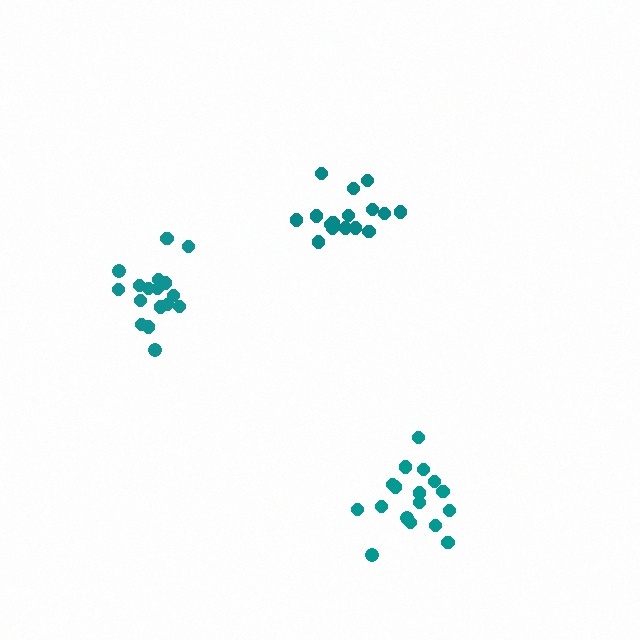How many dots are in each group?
Group 1: 17 dots, Group 2: 17 dots, Group 3: 16 dots (50 total).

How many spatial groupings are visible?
There are 3 spatial groupings.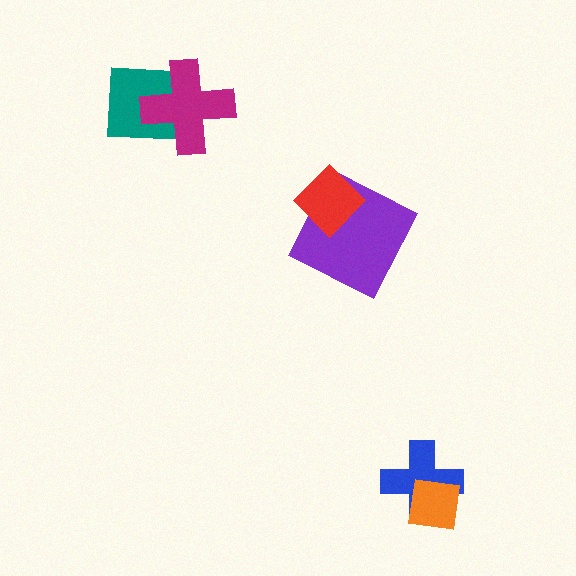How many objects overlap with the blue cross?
1 object overlaps with the blue cross.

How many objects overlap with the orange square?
1 object overlaps with the orange square.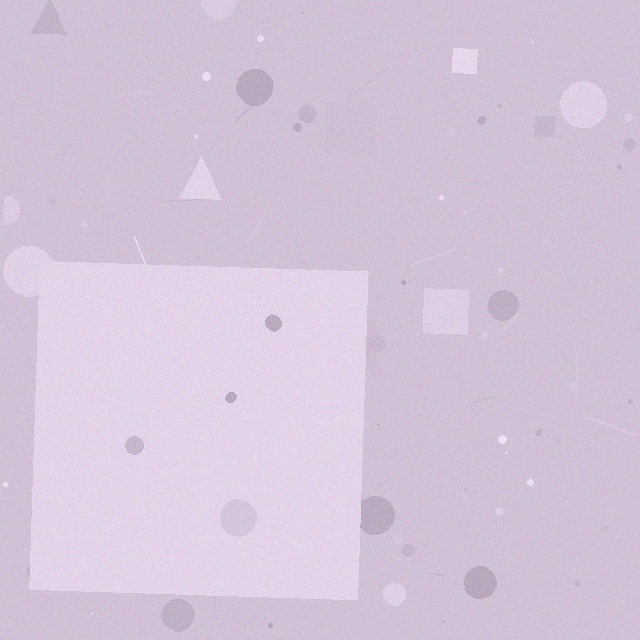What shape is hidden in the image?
A square is hidden in the image.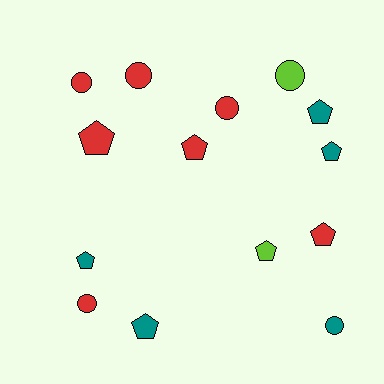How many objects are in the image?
There are 14 objects.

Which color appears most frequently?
Red, with 7 objects.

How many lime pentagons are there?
There is 1 lime pentagon.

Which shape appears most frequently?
Pentagon, with 8 objects.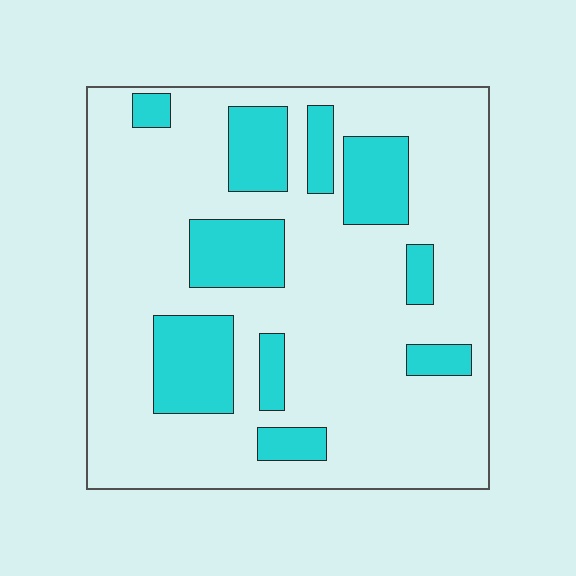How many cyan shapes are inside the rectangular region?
10.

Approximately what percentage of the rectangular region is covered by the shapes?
Approximately 25%.